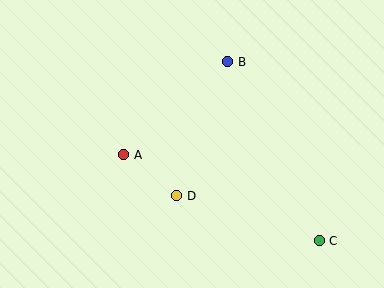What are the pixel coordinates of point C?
Point C is at (319, 241).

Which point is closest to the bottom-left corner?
Point A is closest to the bottom-left corner.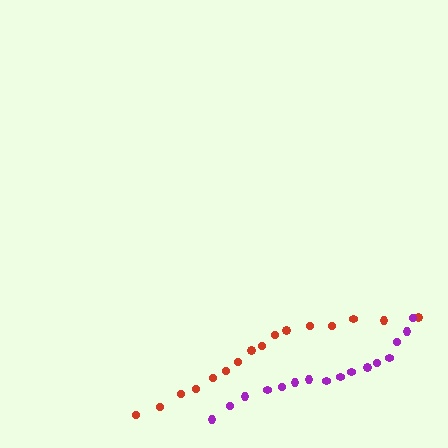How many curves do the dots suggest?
There are 2 distinct paths.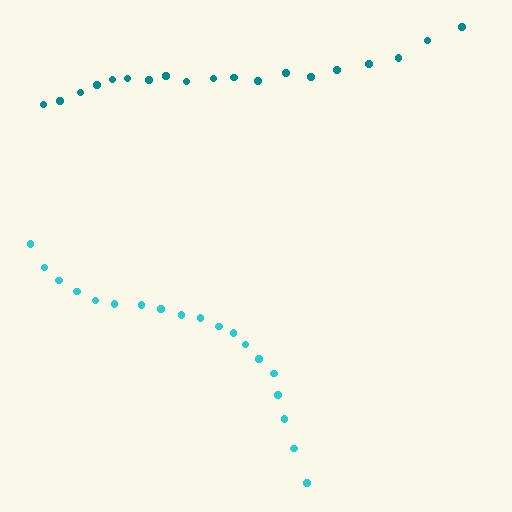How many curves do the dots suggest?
There are 2 distinct paths.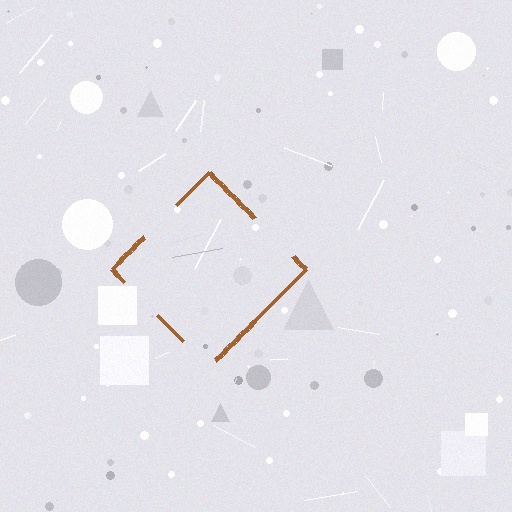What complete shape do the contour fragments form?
The contour fragments form a diamond.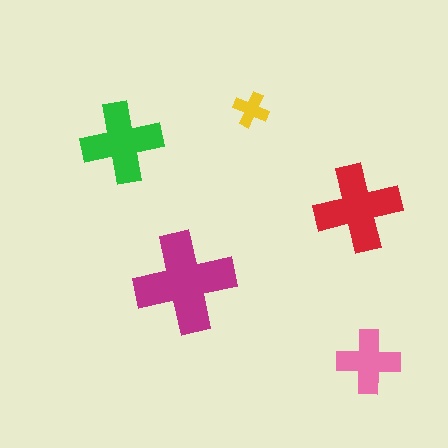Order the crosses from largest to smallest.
the magenta one, the red one, the green one, the pink one, the yellow one.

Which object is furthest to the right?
The pink cross is rightmost.